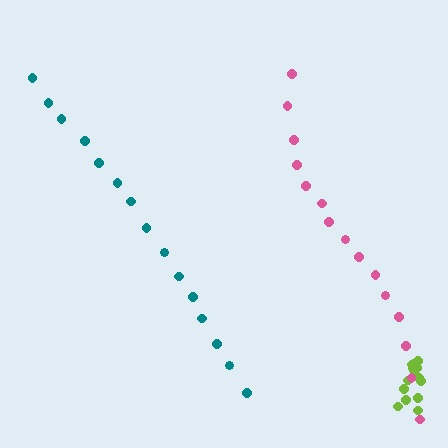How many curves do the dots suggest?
There are 3 distinct paths.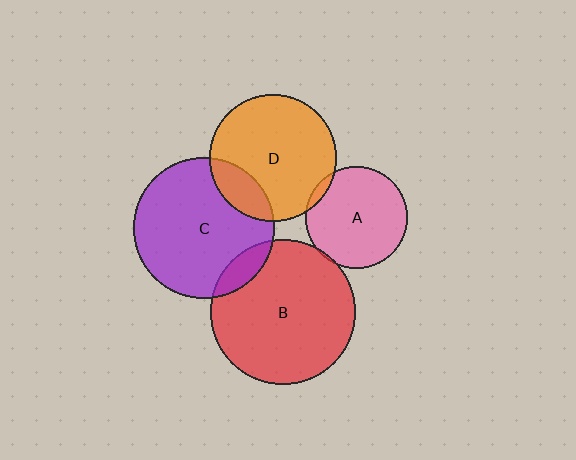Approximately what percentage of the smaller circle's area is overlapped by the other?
Approximately 20%.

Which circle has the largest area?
Circle B (red).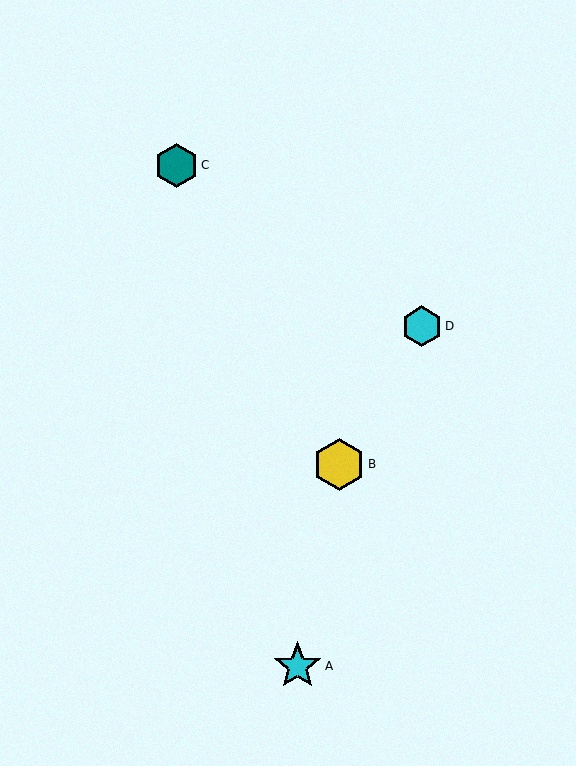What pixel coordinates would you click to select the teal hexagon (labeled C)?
Click at (177, 165) to select the teal hexagon C.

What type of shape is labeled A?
Shape A is a cyan star.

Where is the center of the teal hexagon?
The center of the teal hexagon is at (177, 165).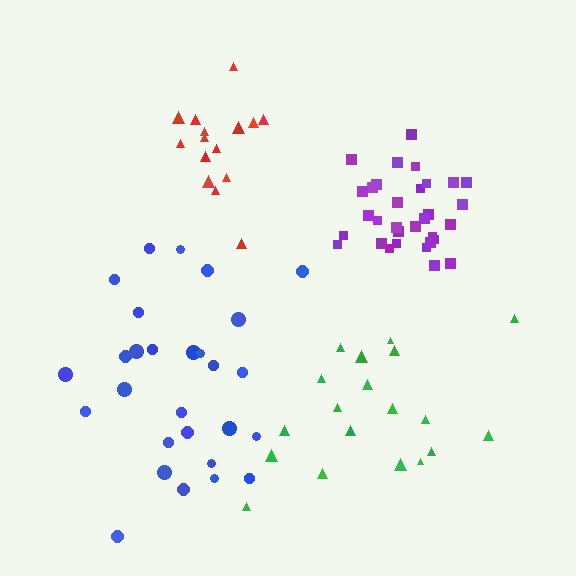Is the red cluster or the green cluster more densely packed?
Red.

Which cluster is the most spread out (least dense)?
Green.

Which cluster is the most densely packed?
Purple.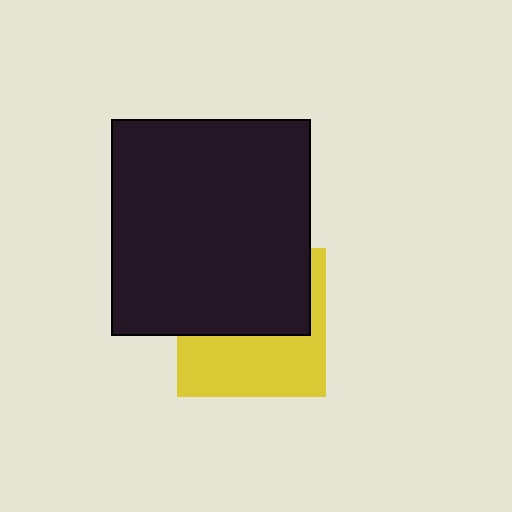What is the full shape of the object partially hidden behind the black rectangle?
The partially hidden object is a yellow square.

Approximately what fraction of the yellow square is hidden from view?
Roughly 53% of the yellow square is hidden behind the black rectangle.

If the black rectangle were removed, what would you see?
You would see the complete yellow square.